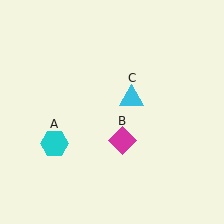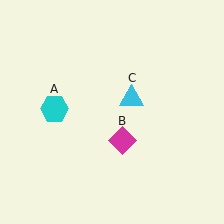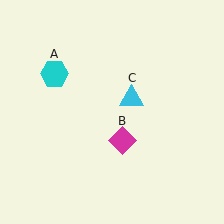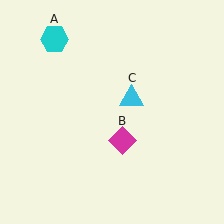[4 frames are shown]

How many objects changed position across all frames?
1 object changed position: cyan hexagon (object A).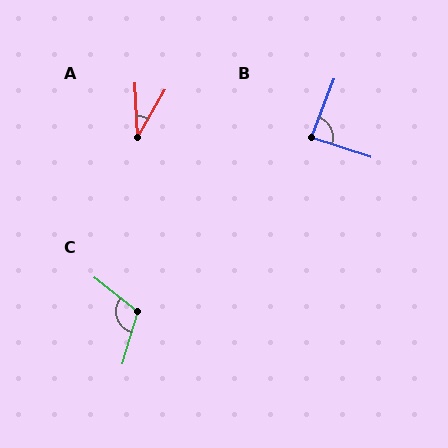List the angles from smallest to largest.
A (33°), B (87°), C (112°).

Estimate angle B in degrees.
Approximately 87 degrees.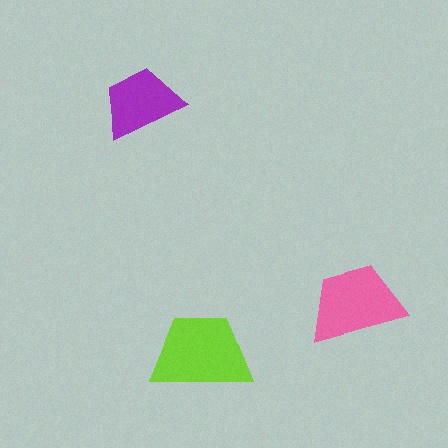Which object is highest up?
The purple trapezoid is topmost.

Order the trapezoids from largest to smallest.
the lime one, the pink one, the purple one.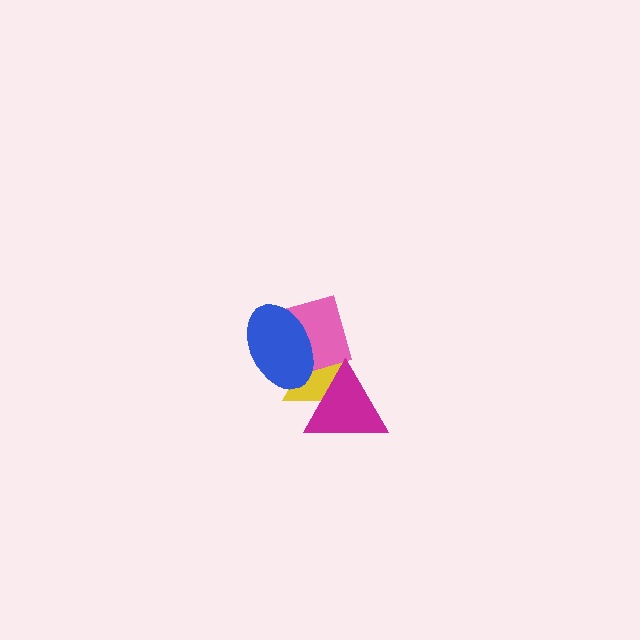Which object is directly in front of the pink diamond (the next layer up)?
The blue ellipse is directly in front of the pink diamond.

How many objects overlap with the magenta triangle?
2 objects overlap with the magenta triangle.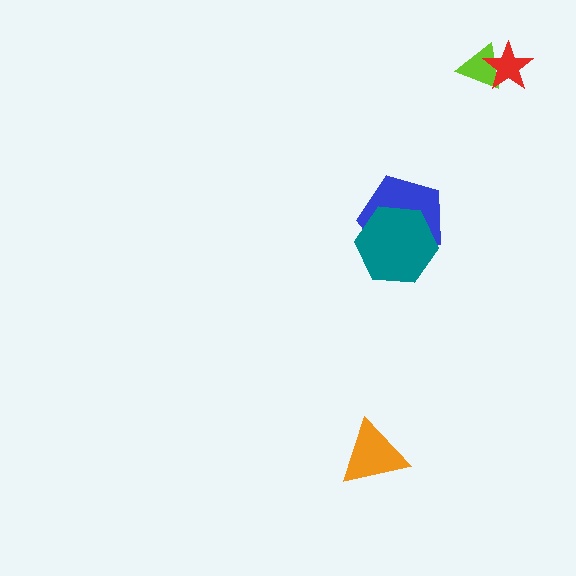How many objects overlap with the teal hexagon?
1 object overlaps with the teal hexagon.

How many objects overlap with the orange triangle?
0 objects overlap with the orange triangle.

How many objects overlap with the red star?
1 object overlaps with the red star.